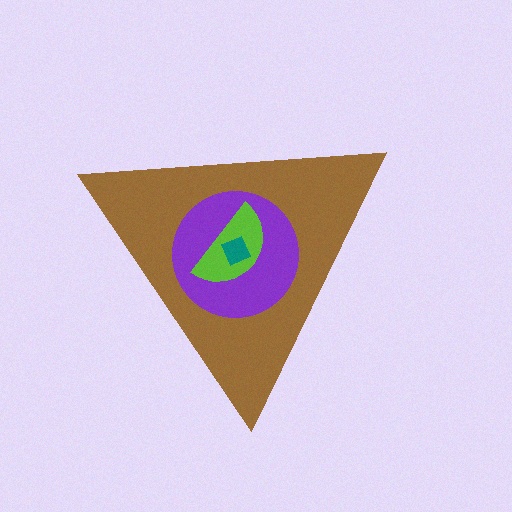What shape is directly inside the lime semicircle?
The teal square.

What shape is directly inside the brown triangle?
The purple circle.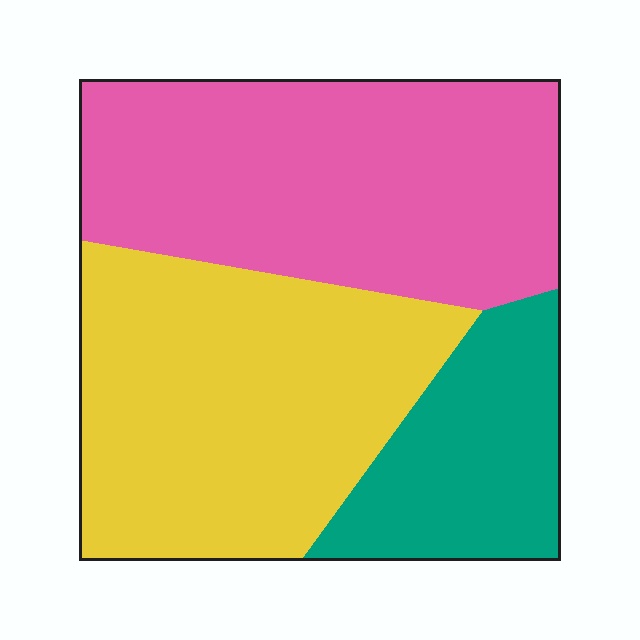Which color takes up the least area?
Teal, at roughly 20%.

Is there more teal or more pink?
Pink.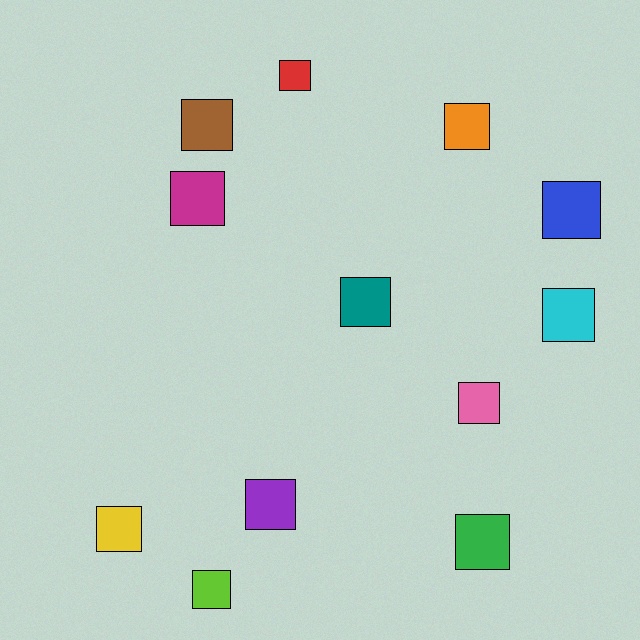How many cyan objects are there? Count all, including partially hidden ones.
There is 1 cyan object.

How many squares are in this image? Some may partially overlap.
There are 12 squares.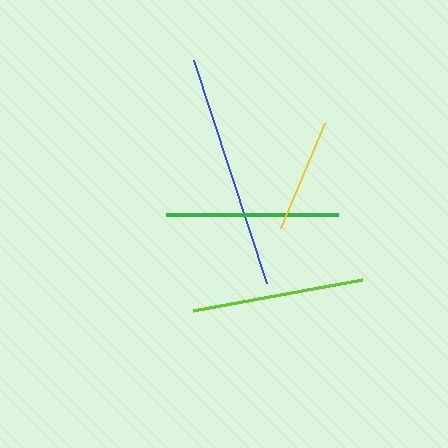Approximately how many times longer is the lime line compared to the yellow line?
The lime line is approximately 1.5 times the length of the yellow line.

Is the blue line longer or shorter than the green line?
The blue line is longer than the green line.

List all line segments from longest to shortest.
From longest to shortest: blue, green, lime, yellow.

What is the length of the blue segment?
The blue segment is approximately 235 pixels long.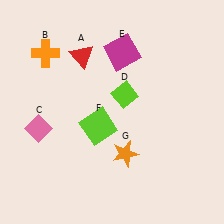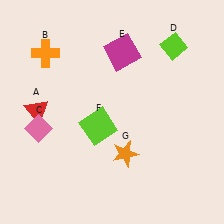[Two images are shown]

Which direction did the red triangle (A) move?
The red triangle (A) moved down.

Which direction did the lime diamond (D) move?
The lime diamond (D) moved right.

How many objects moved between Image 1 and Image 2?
2 objects moved between the two images.